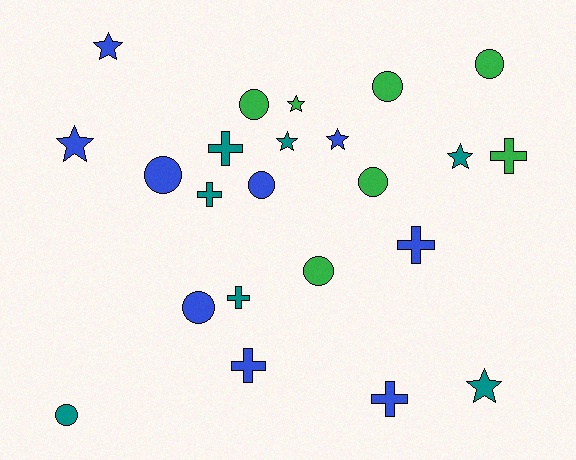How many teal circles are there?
There is 1 teal circle.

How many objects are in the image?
There are 23 objects.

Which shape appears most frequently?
Circle, with 9 objects.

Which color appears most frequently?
Blue, with 9 objects.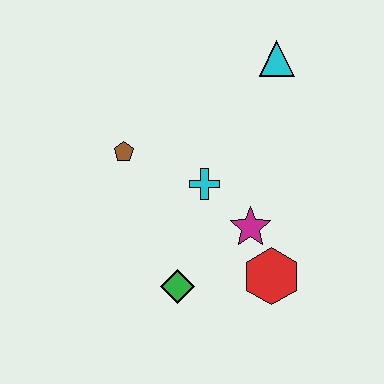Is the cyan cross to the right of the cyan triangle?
No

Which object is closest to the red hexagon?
The magenta star is closest to the red hexagon.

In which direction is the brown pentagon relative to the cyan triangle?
The brown pentagon is to the left of the cyan triangle.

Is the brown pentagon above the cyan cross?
Yes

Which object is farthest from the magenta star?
The cyan triangle is farthest from the magenta star.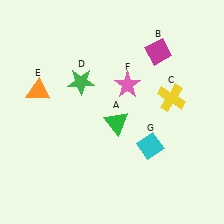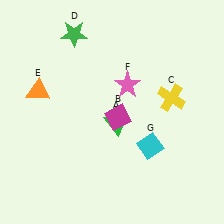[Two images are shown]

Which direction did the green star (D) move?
The green star (D) moved up.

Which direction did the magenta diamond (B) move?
The magenta diamond (B) moved down.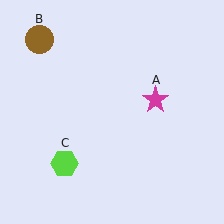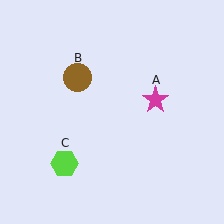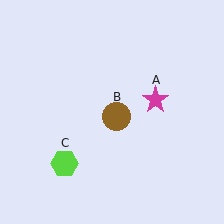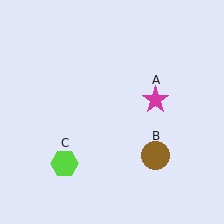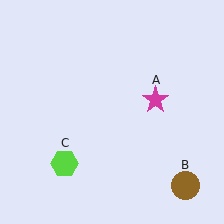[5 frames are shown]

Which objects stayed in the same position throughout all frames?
Magenta star (object A) and lime hexagon (object C) remained stationary.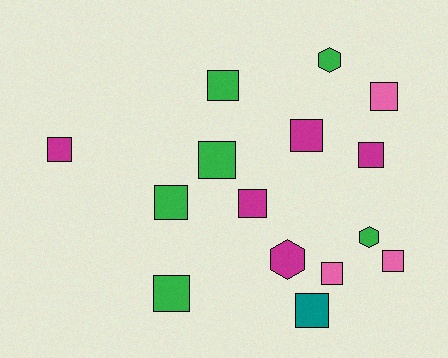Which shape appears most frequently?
Square, with 12 objects.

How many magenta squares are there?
There are 4 magenta squares.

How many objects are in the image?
There are 15 objects.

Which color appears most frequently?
Green, with 6 objects.